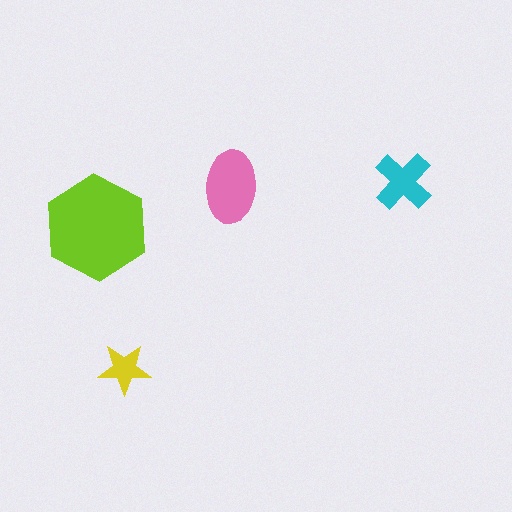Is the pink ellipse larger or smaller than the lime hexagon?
Smaller.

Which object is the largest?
The lime hexagon.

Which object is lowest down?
The yellow star is bottommost.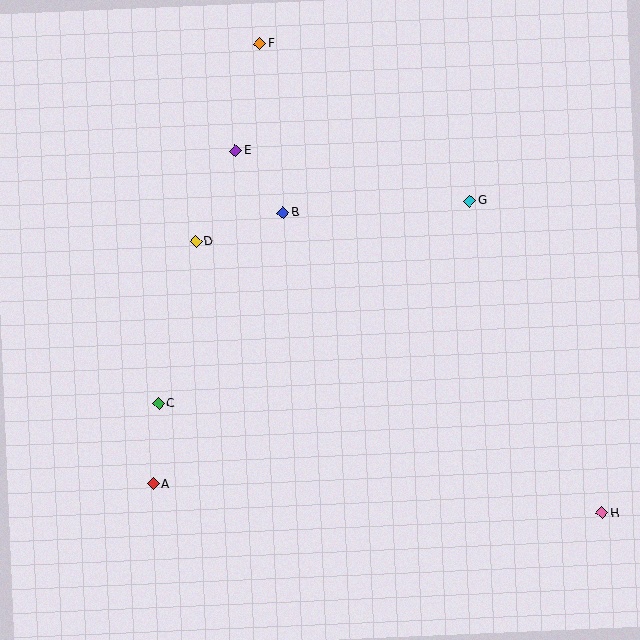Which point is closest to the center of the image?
Point B at (283, 213) is closest to the center.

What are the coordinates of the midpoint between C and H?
The midpoint between C and H is at (381, 458).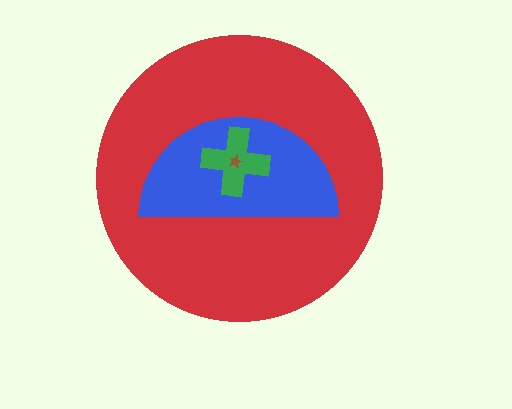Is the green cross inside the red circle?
Yes.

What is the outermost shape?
The red circle.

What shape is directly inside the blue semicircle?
The green cross.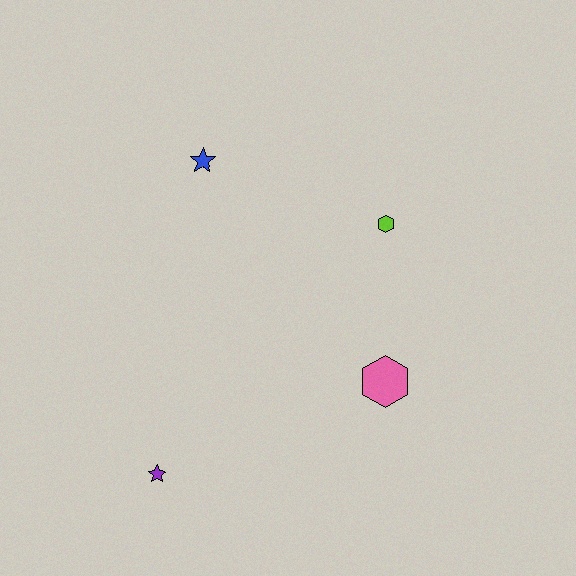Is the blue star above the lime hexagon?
Yes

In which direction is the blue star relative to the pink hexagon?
The blue star is above the pink hexagon.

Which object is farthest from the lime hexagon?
The purple star is farthest from the lime hexagon.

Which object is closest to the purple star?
The pink hexagon is closest to the purple star.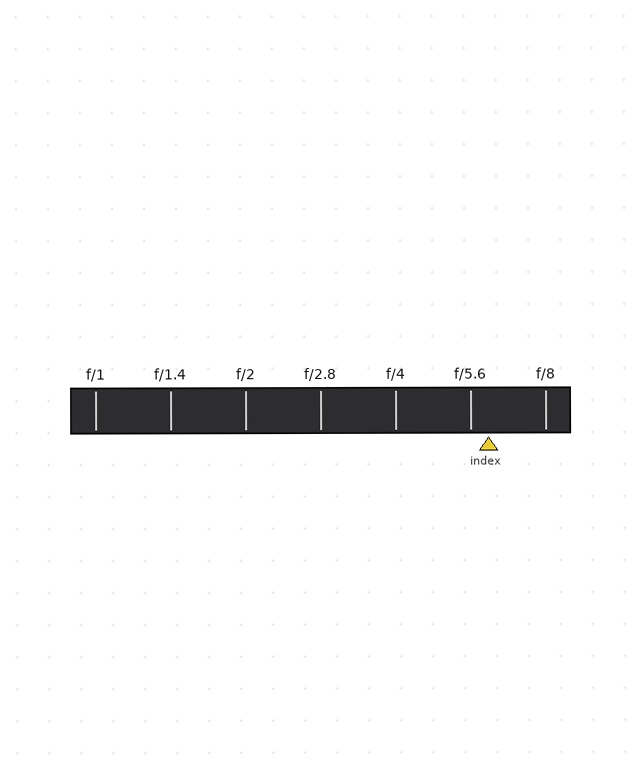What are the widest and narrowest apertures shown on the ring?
The widest aperture shown is f/1 and the narrowest is f/8.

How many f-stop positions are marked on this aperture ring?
There are 7 f-stop positions marked.